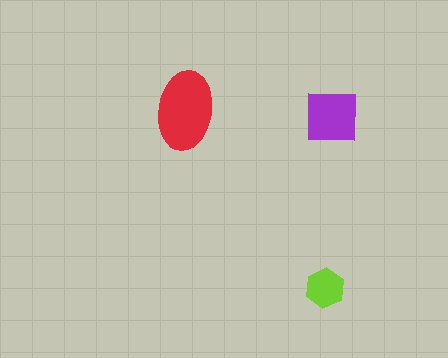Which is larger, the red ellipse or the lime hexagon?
The red ellipse.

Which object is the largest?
The red ellipse.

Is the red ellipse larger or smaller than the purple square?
Larger.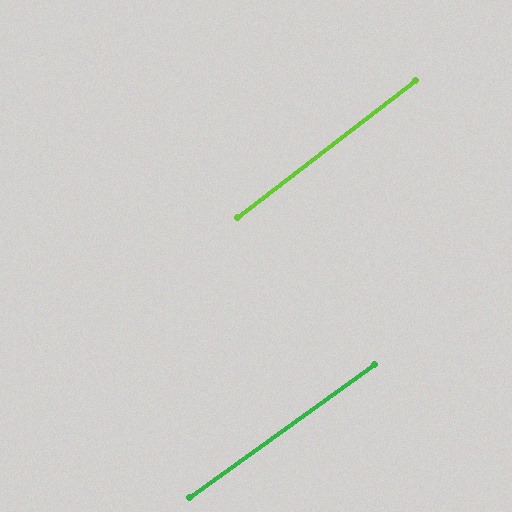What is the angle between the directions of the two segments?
Approximately 2 degrees.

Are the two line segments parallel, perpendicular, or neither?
Parallel — their directions differ by only 1.8°.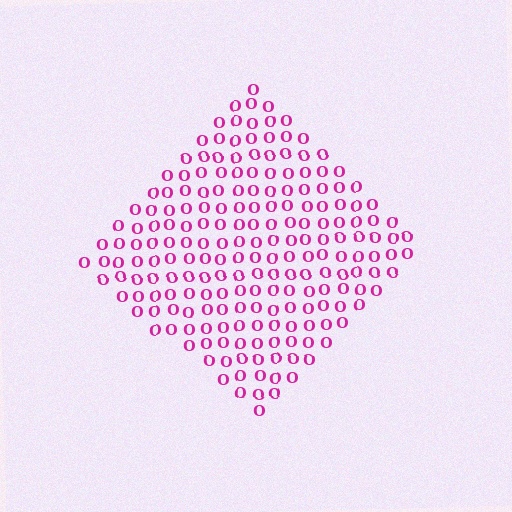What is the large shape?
The large shape is a diamond.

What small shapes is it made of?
It is made of small letter O's.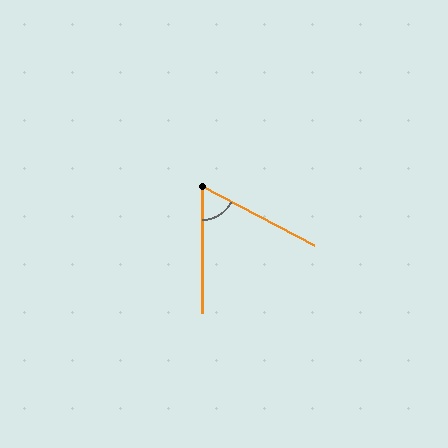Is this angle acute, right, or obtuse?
It is acute.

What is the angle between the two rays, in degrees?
Approximately 62 degrees.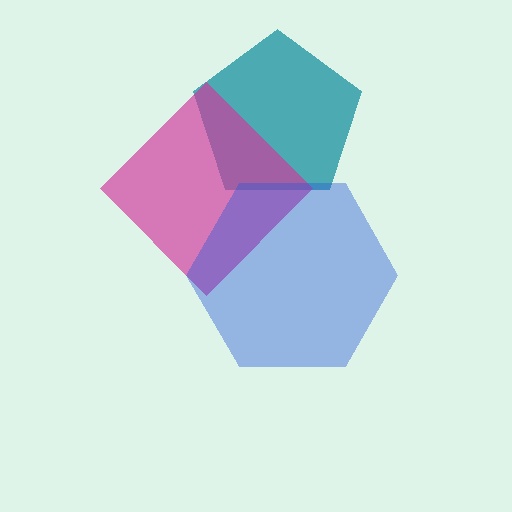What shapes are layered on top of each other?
The layered shapes are: a teal pentagon, a magenta diamond, a blue hexagon.